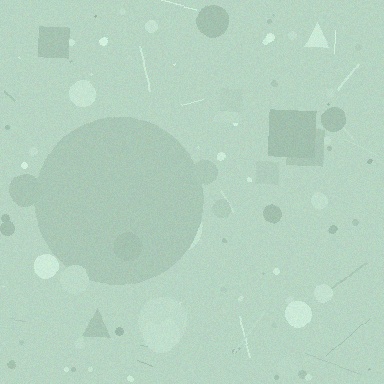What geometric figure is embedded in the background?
A circle is embedded in the background.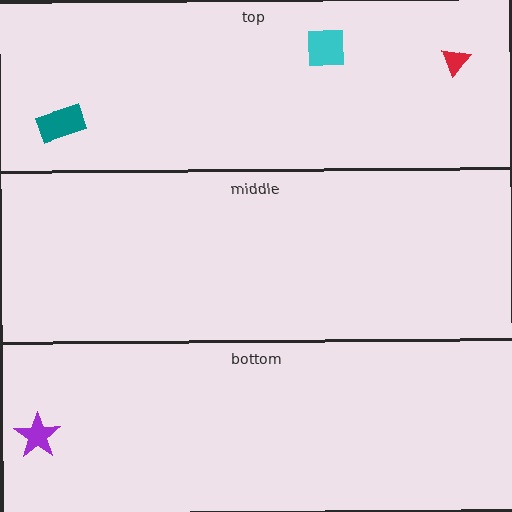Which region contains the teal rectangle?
The top region.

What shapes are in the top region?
The red triangle, the cyan square, the teal rectangle.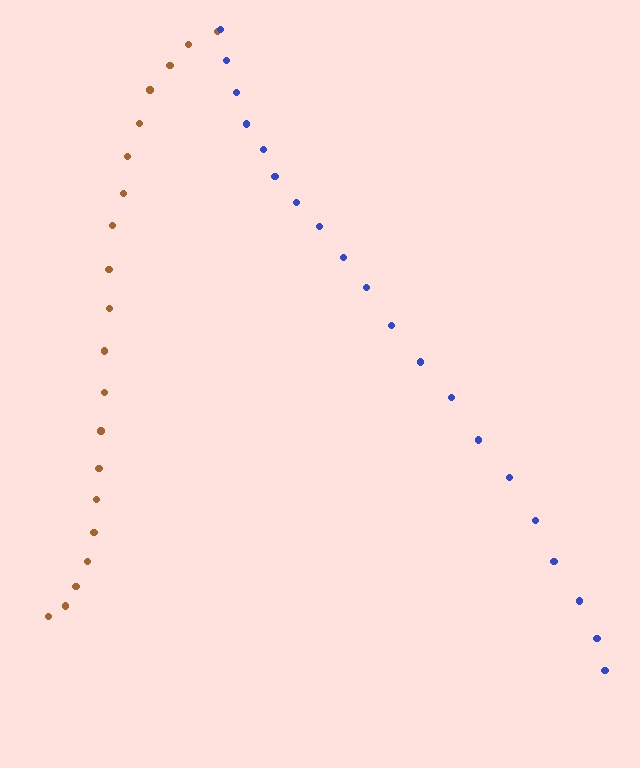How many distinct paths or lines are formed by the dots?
There are 2 distinct paths.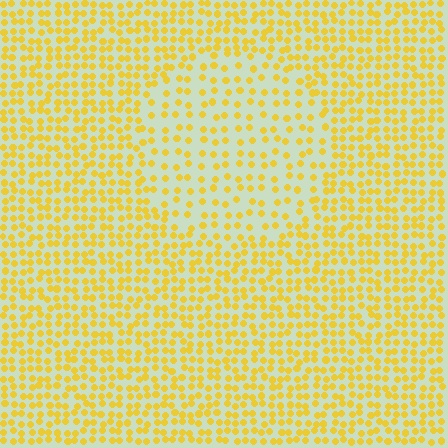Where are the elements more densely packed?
The elements are more densely packed outside the circle boundary.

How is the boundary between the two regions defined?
The boundary is defined by a change in element density (approximately 1.9x ratio). All elements are the same color, size, and shape.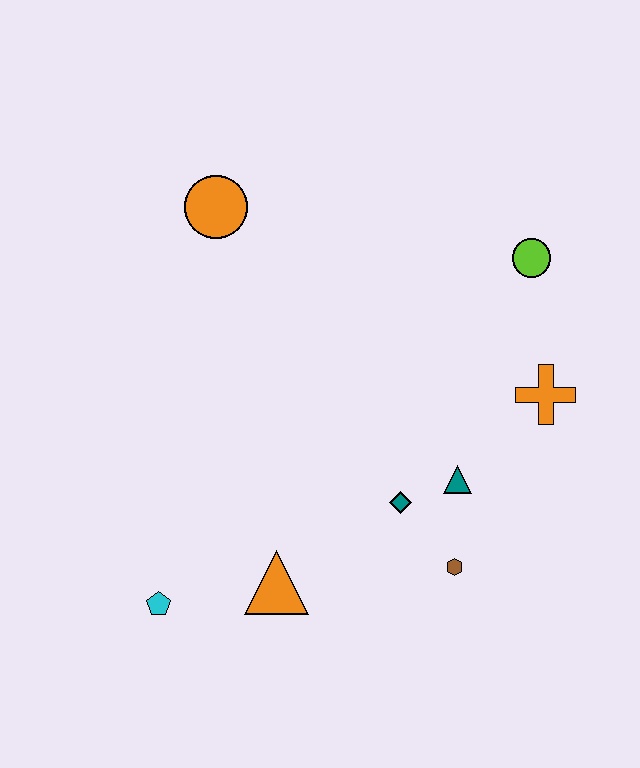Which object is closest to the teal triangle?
The teal diamond is closest to the teal triangle.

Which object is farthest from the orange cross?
The cyan pentagon is farthest from the orange cross.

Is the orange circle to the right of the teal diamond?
No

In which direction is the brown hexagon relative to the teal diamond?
The brown hexagon is below the teal diamond.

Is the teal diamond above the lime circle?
No